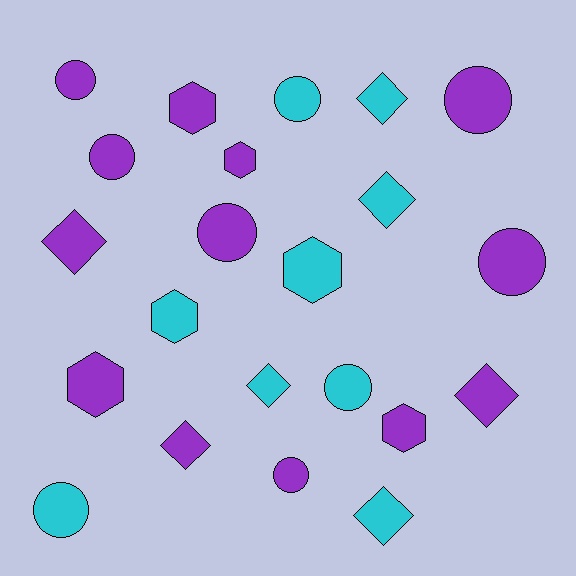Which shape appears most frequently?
Circle, with 9 objects.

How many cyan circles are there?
There are 3 cyan circles.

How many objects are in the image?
There are 22 objects.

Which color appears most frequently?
Purple, with 13 objects.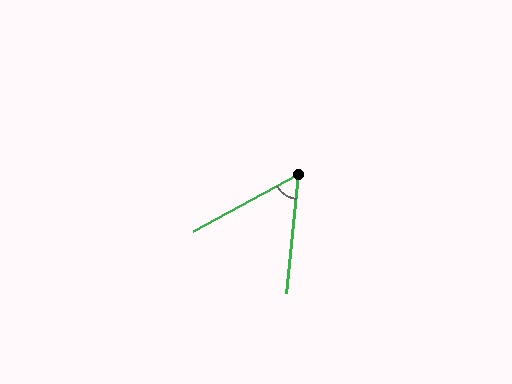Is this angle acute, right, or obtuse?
It is acute.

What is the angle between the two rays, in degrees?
Approximately 55 degrees.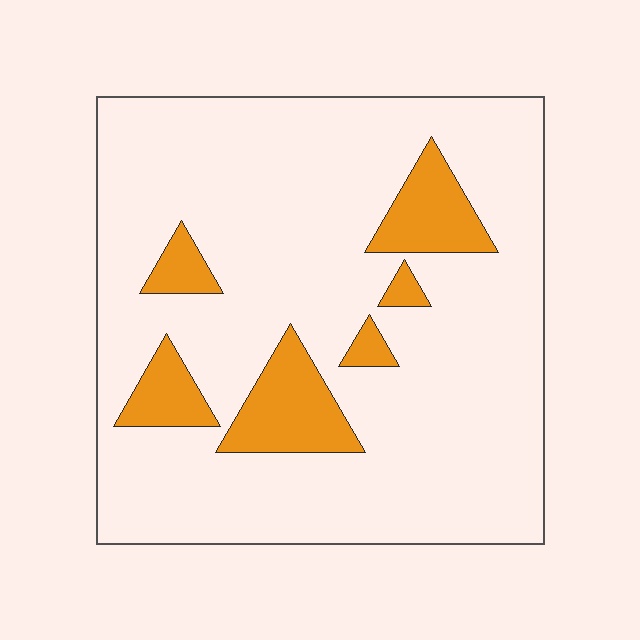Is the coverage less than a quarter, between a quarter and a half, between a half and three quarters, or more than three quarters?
Less than a quarter.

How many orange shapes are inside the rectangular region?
6.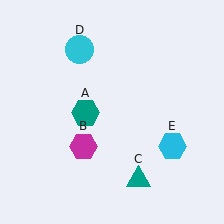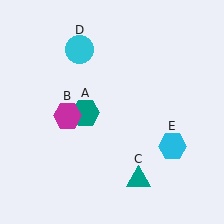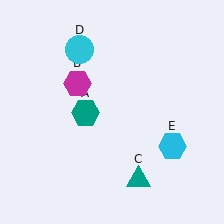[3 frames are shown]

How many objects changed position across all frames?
1 object changed position: magenta hexagon (object B).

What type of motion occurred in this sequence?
The magenta hexagon (object B) rotated clockwise around the center of the scene.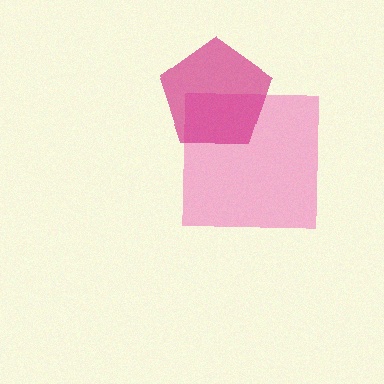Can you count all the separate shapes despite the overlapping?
Yes, there are 2 separate shapes.